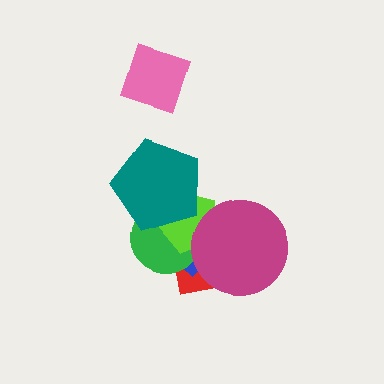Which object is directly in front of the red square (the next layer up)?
The blue diamond is directly in front of the red square.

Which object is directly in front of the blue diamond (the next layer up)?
The green circle is directly in front of the blue diamond.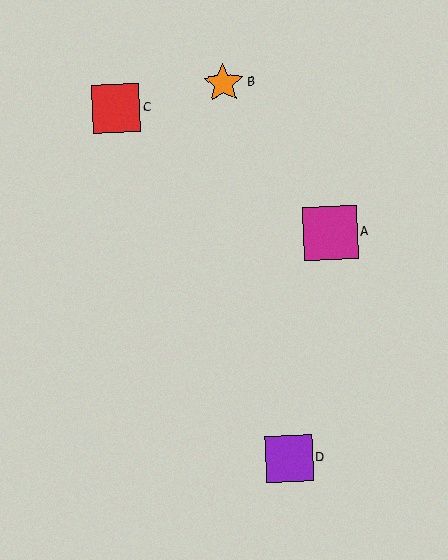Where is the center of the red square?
The center of the red square is at (116, 109).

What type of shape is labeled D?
Shape D is a purple square.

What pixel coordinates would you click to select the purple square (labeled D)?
Click at (289, 459) to select the purple square D.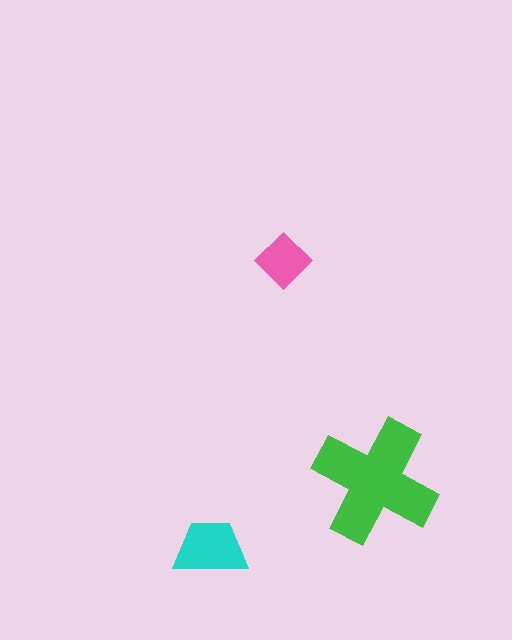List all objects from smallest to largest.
The pink diamond, the cyan trapezoid, the green cross.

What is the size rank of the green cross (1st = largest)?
1st.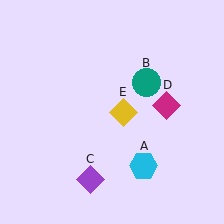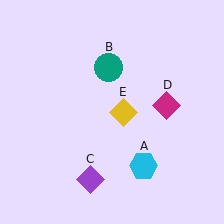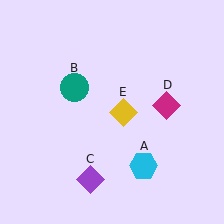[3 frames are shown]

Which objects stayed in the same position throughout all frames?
Cyan hexagon (object A) and purple diamond (object C) and magenta diamond (object D) and yellow diamond (object E) remained stationary.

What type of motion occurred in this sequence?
The teal circle (object B) rotated counterclockwise around the center of the scene.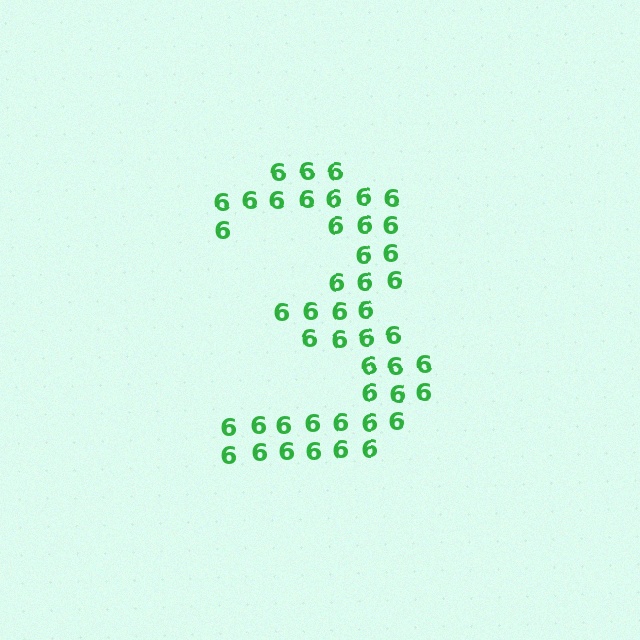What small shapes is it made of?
It is made of small digit 6's.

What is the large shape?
The large shape is the digit 3.